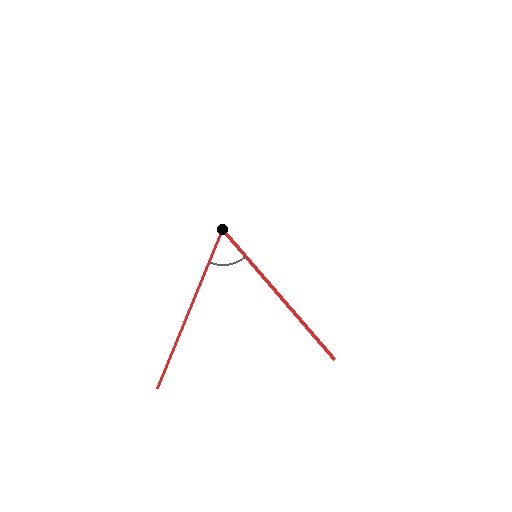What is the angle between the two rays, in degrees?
Approximately 63 degrees.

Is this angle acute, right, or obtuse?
It is acute.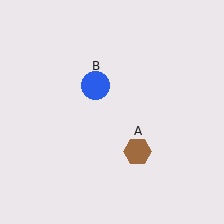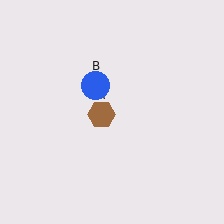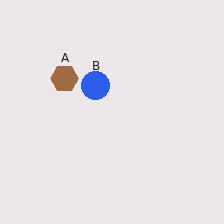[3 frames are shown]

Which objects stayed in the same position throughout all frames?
Blue circle (object B) remained stationary.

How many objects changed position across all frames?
1 object changed position: brown hexagon (object A).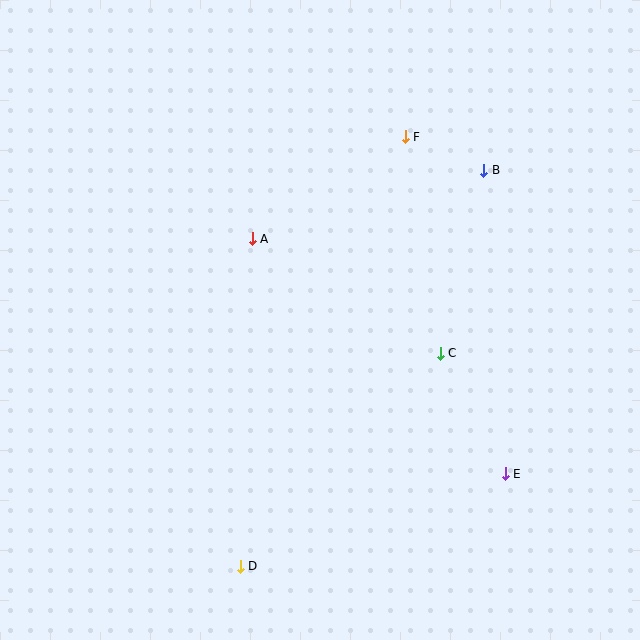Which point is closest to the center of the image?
Point A at (252, 239) is closest to the center.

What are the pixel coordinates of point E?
Point E is at (505, 474).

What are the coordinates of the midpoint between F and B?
The midpoint between F and B is at (445, 153).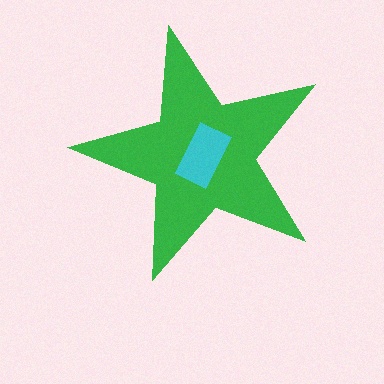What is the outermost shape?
The green star.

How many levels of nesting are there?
2.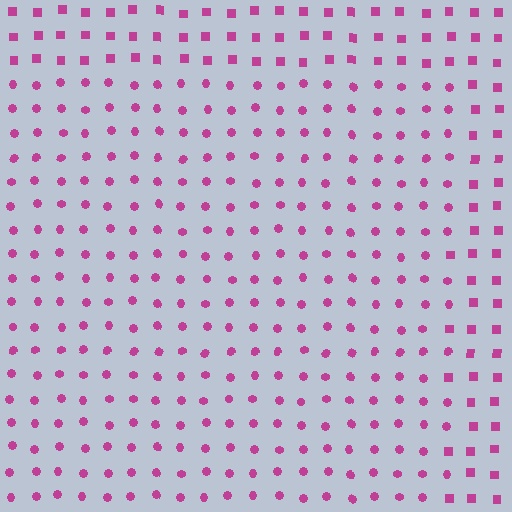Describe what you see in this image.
The image is filled with small magenta elements arranged in a uniform grid. A rectangle-shaped region contains circles, while the surrounding area contains squares. The boundary is defined purely by the change in element shape.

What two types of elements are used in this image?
The image uses circles inside the rectangle region and squares outside it.